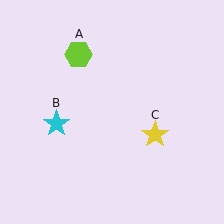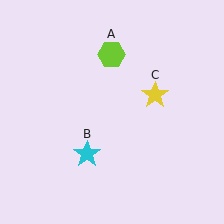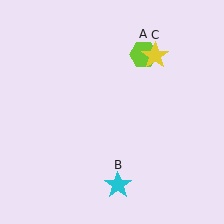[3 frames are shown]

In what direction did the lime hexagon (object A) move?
The lime hexagon (object A) moved right.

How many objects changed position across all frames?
3 objects changed position: lime hexagon (object A), cyan star (object B), yellow star (object C).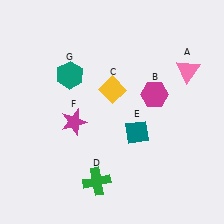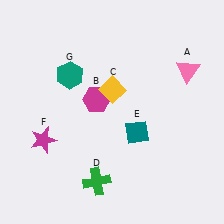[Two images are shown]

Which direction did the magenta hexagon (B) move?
The magenta hexagon (B) moved left.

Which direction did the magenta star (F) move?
The magenta star (F) moved left.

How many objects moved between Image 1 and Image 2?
2 objects moved between the two images.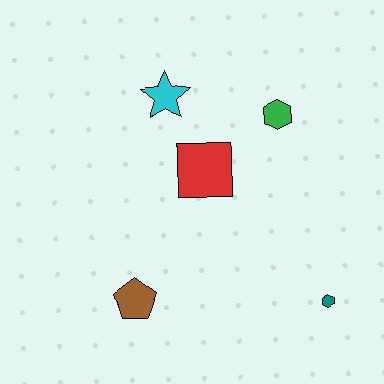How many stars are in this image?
There is 1 star.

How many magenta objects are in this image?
There are no magenta objects.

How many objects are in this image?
There are 5 objects.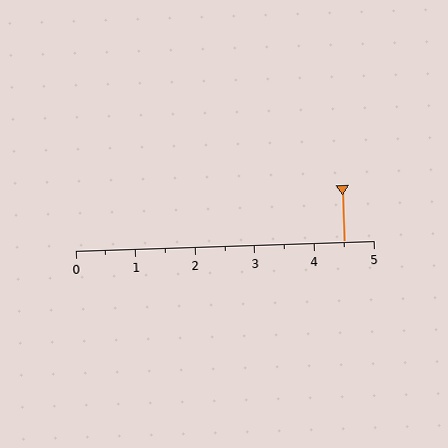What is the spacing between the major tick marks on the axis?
The major ticks are spaced 1 apart.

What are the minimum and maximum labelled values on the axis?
The axis runs from 0 to 5.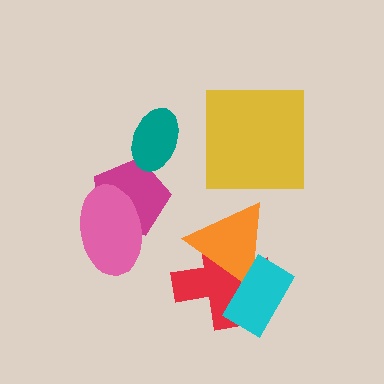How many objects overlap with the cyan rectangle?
2 objects overlap with the cyan rectangle.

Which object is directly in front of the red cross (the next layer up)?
The orange triangle is directly in front of the red cross.